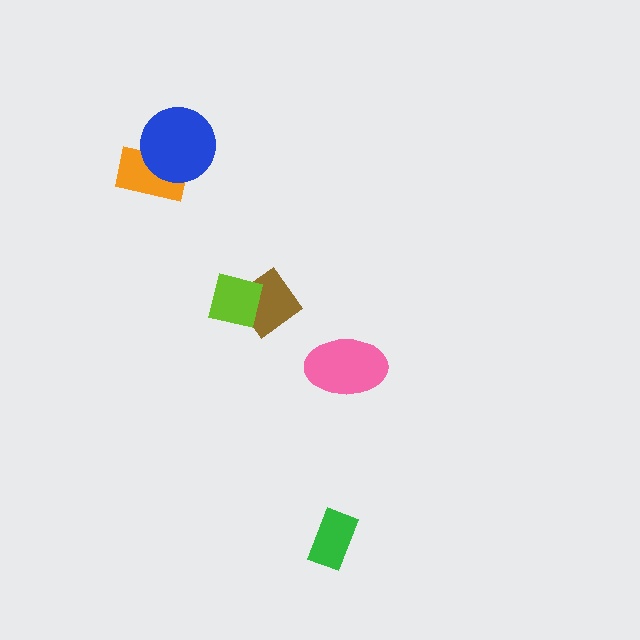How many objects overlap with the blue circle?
1 object overlaps with the blue circle.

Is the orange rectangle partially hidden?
Yes, it is partially covered by another shape.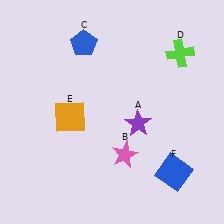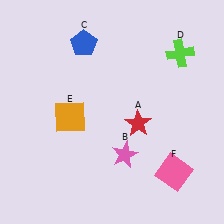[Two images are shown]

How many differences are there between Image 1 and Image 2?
There are 2 differences between the two images.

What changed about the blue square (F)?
In Image 1, F is blue. In Image 2, it changed to pink.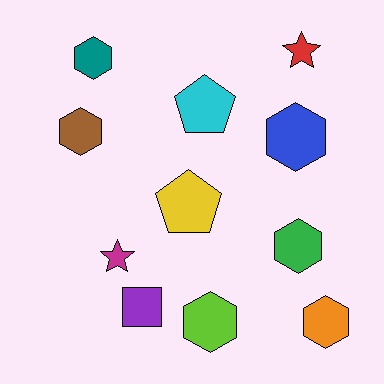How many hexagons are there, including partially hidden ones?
There are 6 hexagons.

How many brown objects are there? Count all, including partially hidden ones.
There is 1 brown object.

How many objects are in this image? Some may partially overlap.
There are 11 objects.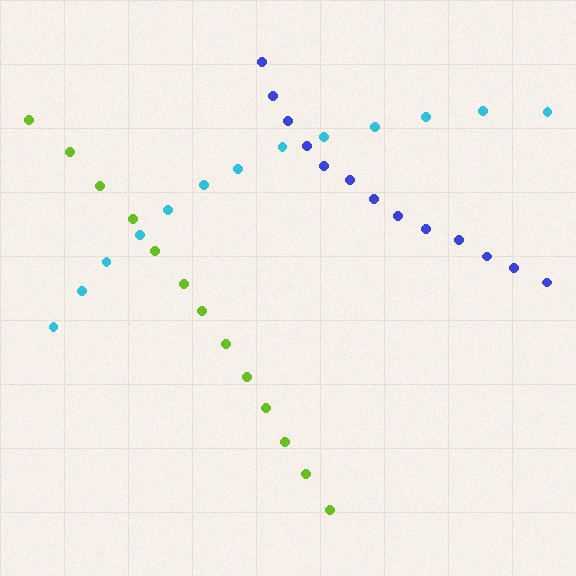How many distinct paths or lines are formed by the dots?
There are 3 distinct paths.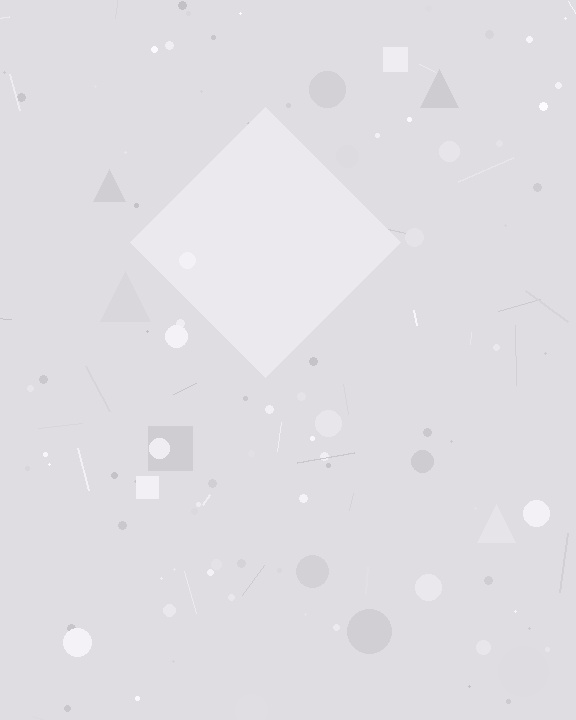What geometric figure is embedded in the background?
A diamond is embedded in the background.